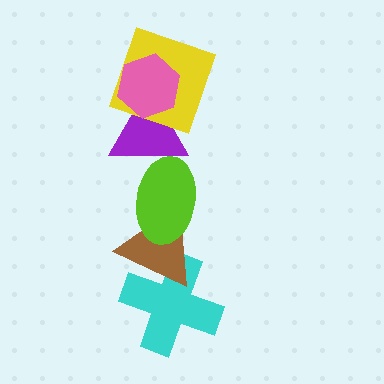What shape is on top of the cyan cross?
The brown triangle is on top of the cyan cross.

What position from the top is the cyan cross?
The cyan cross is 6th from the top.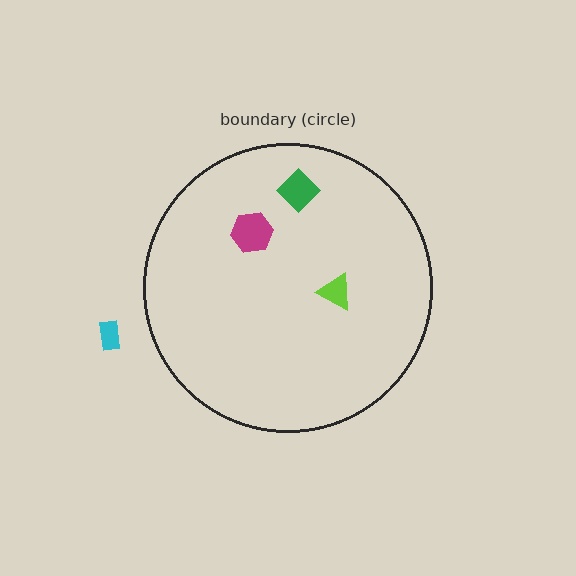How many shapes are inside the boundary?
3 inside, 1 outside.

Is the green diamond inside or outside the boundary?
Inside.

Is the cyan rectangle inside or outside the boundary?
Outside.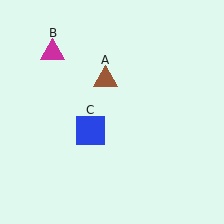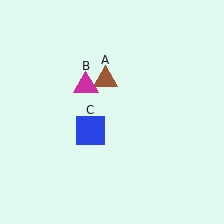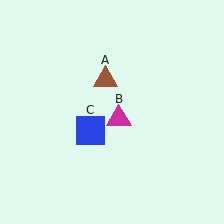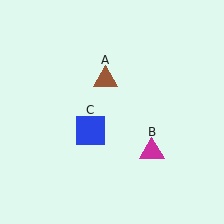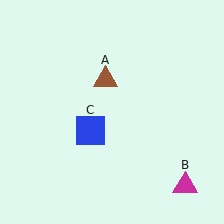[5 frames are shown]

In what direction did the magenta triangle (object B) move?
The magenta triangle (object B) moved down and to the right.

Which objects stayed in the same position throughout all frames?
Brown triangle (object A) and blue square (object C) remained stationary.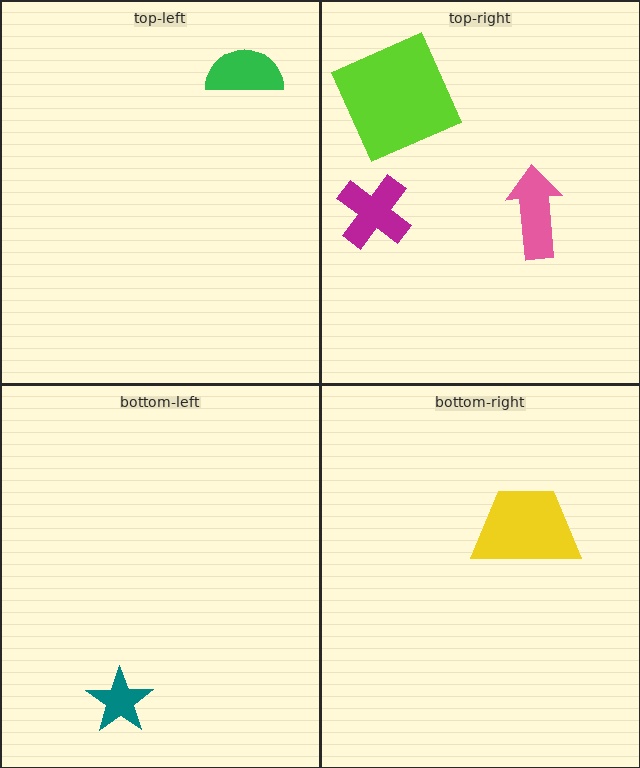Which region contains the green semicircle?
The top-left region.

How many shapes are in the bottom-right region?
1.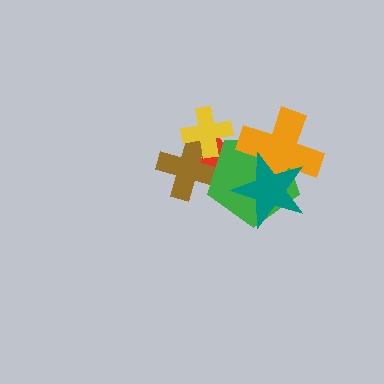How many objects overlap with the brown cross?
3 objects overlap with the brown cross.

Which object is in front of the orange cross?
The teal star is in front of the orange cross.